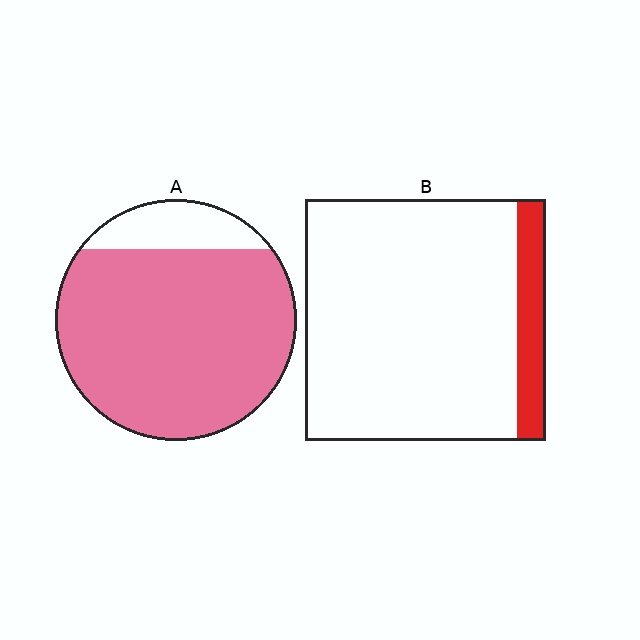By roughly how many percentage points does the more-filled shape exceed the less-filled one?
By roughly 75 percentage points (A over B).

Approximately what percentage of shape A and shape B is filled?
A is approximately 85% and B is approximately 10%.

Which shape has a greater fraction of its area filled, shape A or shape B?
Shape A.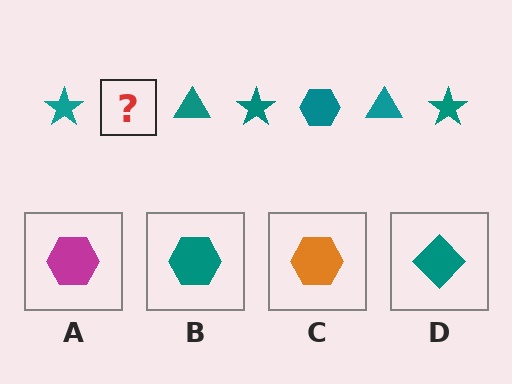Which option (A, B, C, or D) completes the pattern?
B.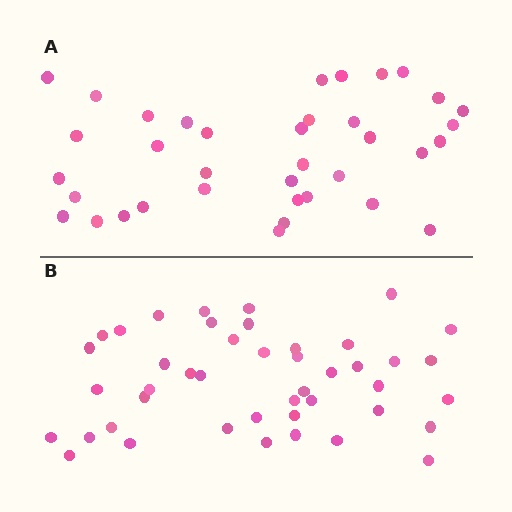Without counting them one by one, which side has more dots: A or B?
Region B (the bottom region) has more dots.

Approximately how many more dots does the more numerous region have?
Region B has roughly 8 or so more dots than region A.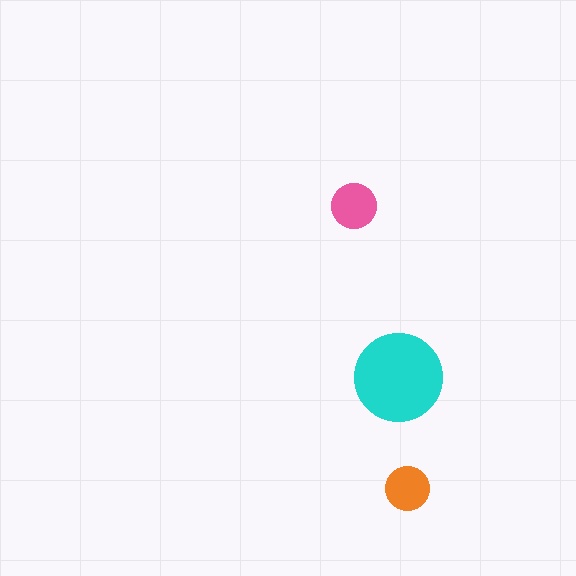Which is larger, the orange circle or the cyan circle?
The cyan one.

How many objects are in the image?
There are 3 objects in the image.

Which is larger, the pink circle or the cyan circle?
The cyan one.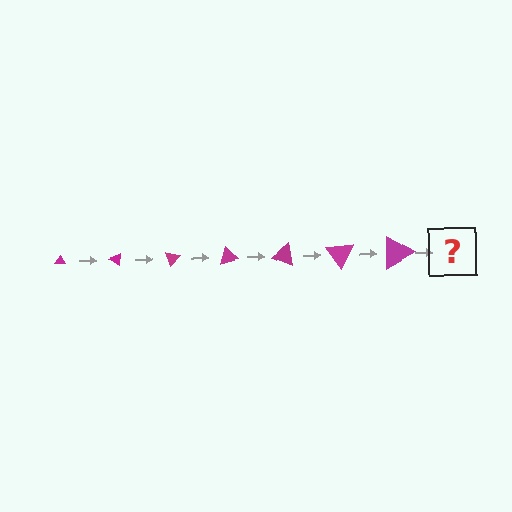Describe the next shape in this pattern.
It should be a triangle, larger than the previous one and rotated 245 degrees from the start.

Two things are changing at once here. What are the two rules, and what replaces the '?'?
The two rules are that the triangle grows larger each step and it rotates 35 degrees each step. The '?' should be a triangle, larger than the previous one and rotated 245 degrees from the start.